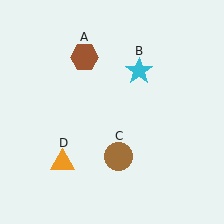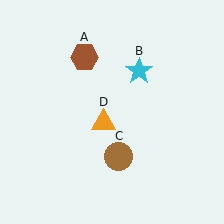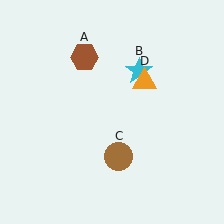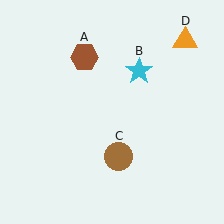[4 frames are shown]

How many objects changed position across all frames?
1 object changed position: orange triangle (object D).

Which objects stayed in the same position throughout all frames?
Brown hexagon (object A) and cyan star (object B) and brown circle (object C) remained stationary.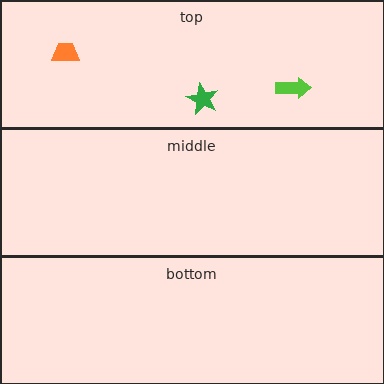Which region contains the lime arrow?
The top region.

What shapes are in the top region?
The orange trapezoid, the lime arrow, the green star.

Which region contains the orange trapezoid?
The top region.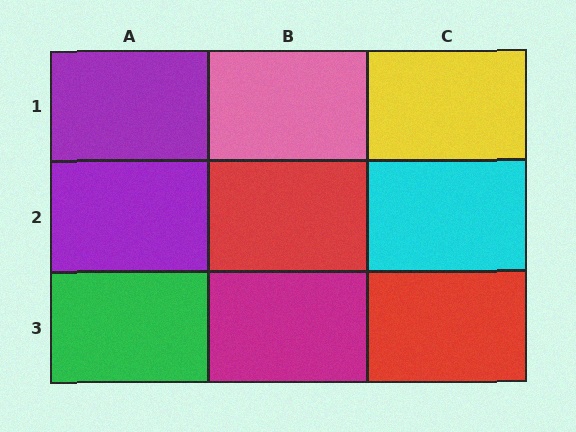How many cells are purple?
2 cells are purple.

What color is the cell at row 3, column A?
Green.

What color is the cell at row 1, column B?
Pink.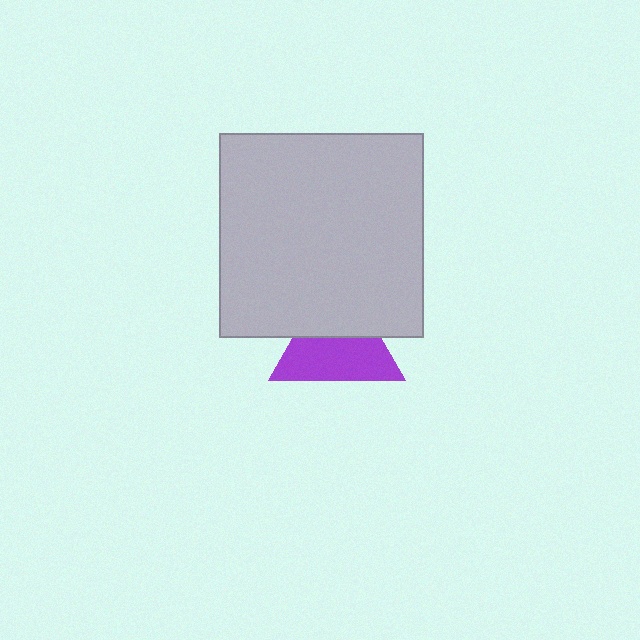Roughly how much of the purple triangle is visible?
About half of it is visible (roughly 60%).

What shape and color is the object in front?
The object in front is a light gray square.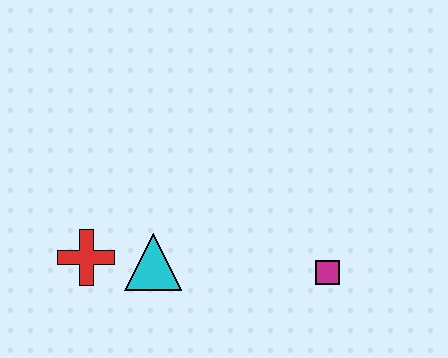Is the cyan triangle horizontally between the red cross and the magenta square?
Yes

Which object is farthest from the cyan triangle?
The magenta square is farthest from the cyan triangle.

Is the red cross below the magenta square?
No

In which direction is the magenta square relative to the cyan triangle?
The magenta square is to the right of the cyan triangle.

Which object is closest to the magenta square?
The cyan triangle is closest to the magenta square.